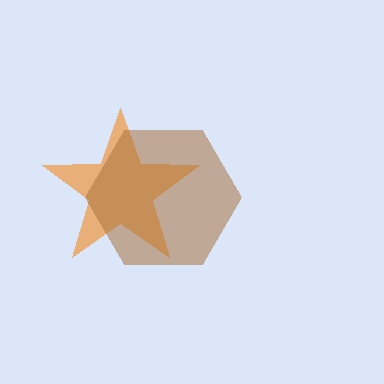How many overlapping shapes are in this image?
There are 2 overlapping shapes in the image.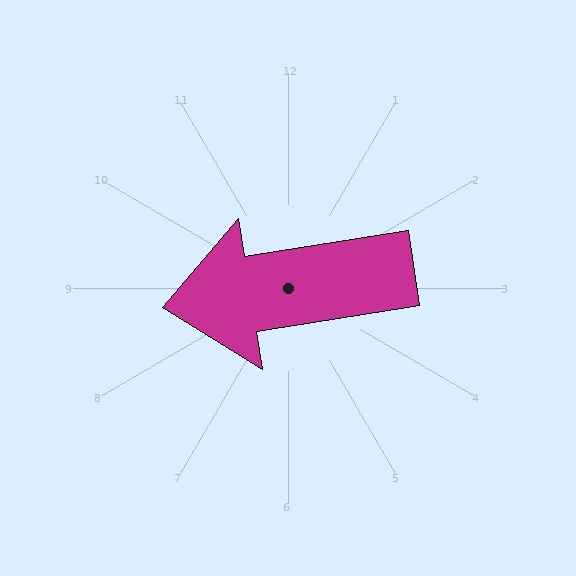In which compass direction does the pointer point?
West.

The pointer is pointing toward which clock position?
Roughly 9 o'clock.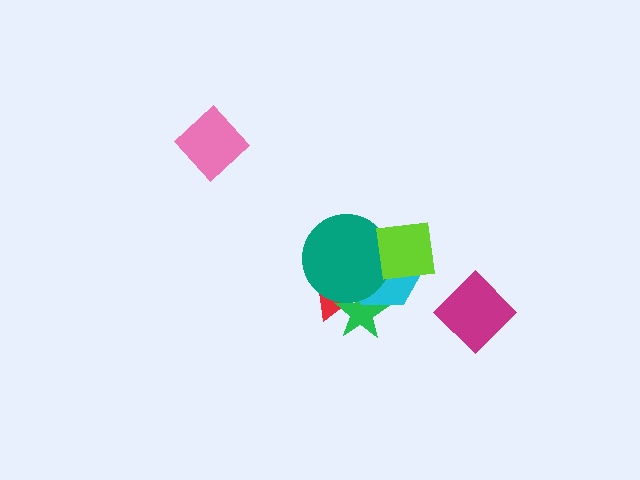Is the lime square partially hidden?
No, no other shape covers it.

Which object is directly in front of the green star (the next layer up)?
The cyan hexagon is directly in front of the green star.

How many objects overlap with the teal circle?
4 objects overlap with the teal circle.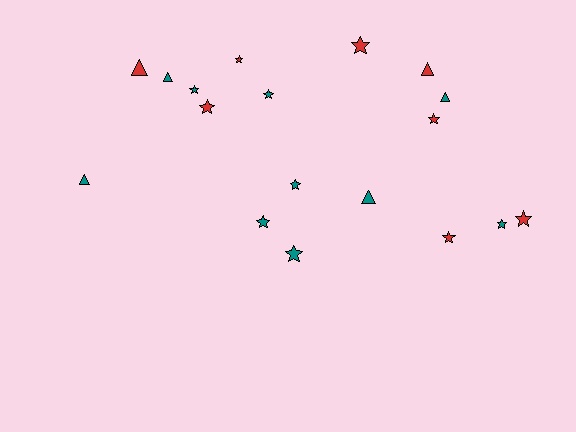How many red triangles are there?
There are 2 red triangles.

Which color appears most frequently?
Teal, with 10 objects.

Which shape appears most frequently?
Star, with 12 objects.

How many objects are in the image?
There are 18 objects.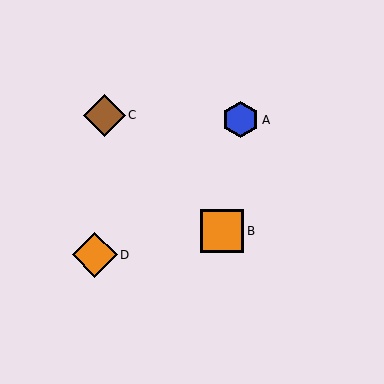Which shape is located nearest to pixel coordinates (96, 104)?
The brown diamond (labeled C) at (105, 115) is nearest to that location.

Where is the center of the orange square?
The center of the orange square is at (222, 231).